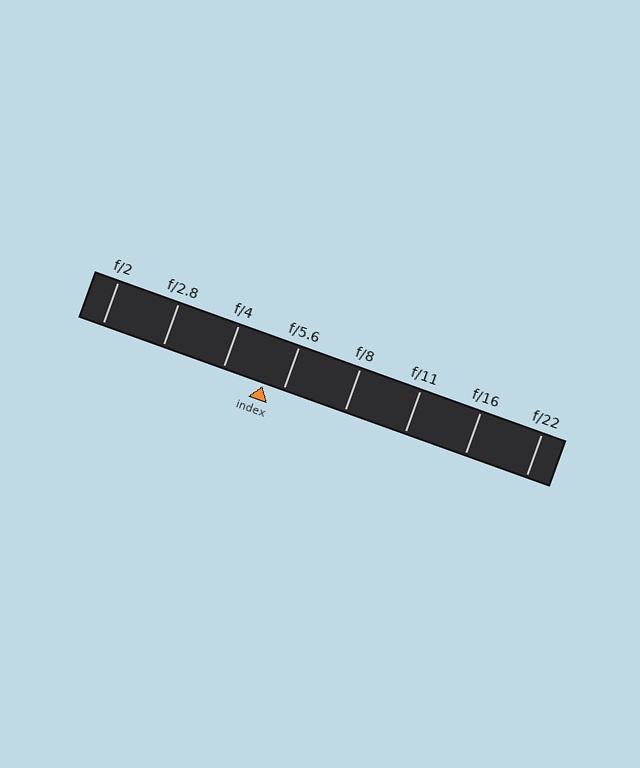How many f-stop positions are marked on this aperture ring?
There are 8 f-stop positions marked.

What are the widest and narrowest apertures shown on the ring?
The widest aperture shown is f/2 and the narrowest is f/22.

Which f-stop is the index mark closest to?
The index mark is closest to f/5.6.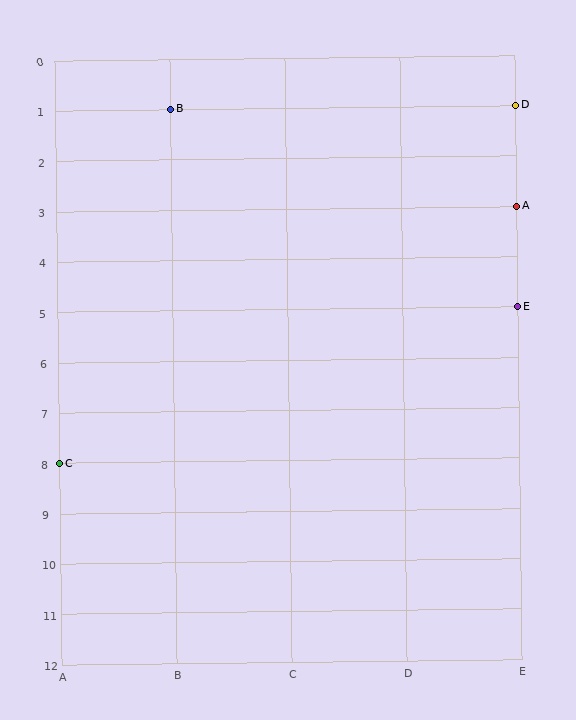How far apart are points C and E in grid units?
Points C and E are 4 columns and 3 rows apart (about 5.0 grid units diagonally).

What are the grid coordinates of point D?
Point D is at grid coordinates (E, 1).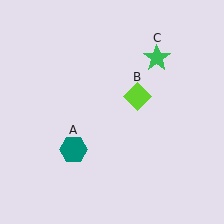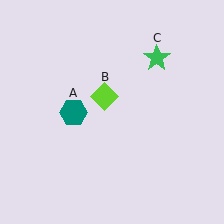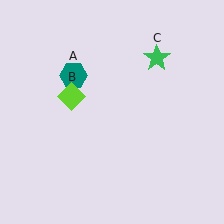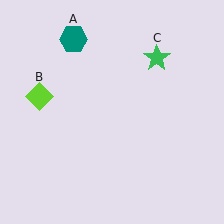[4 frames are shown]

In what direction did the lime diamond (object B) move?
The lime diamond (object B) moved left.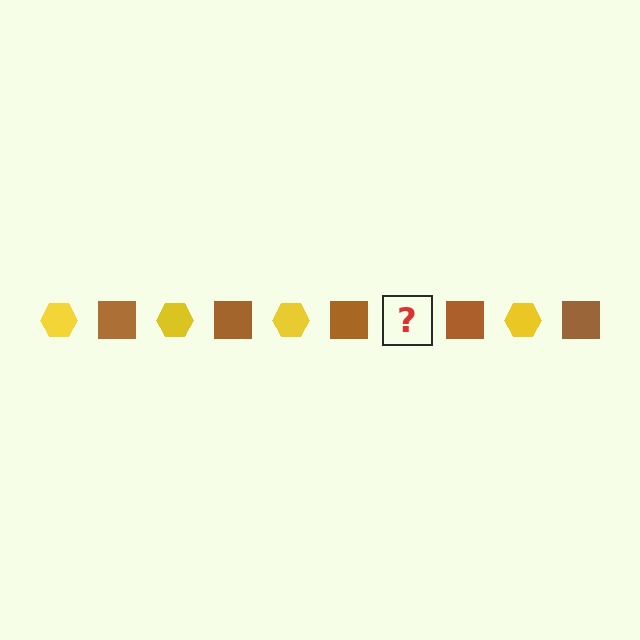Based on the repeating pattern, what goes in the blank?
The blank should be a yellow hexagon.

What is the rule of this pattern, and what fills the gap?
The rule is that the pattern alternates between yellow hexagon and brown square. The gap should be filled with a yellow hexagon.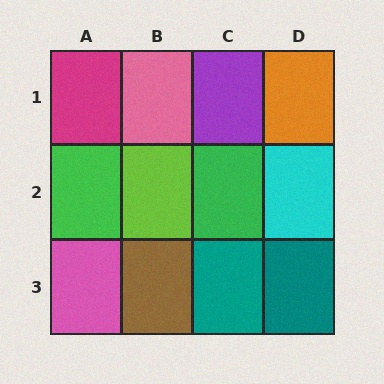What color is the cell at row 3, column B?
Brown.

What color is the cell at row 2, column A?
Green.